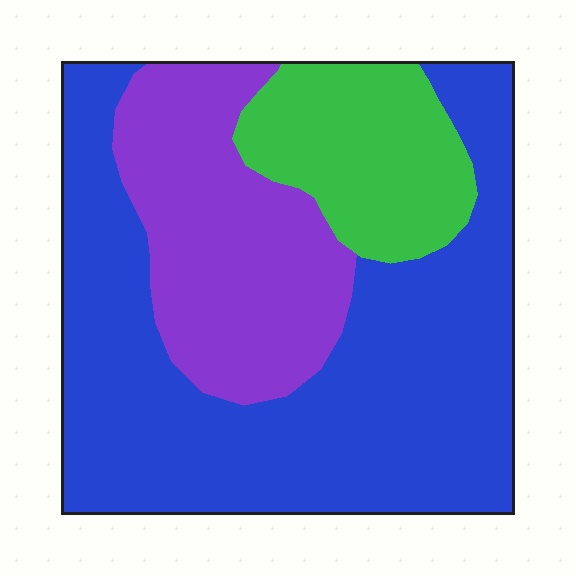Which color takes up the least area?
Green, at roughly 15%.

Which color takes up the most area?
Blue, at roughly 55%.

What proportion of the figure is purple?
Purple takes up about one quarter (1/4) of the figure.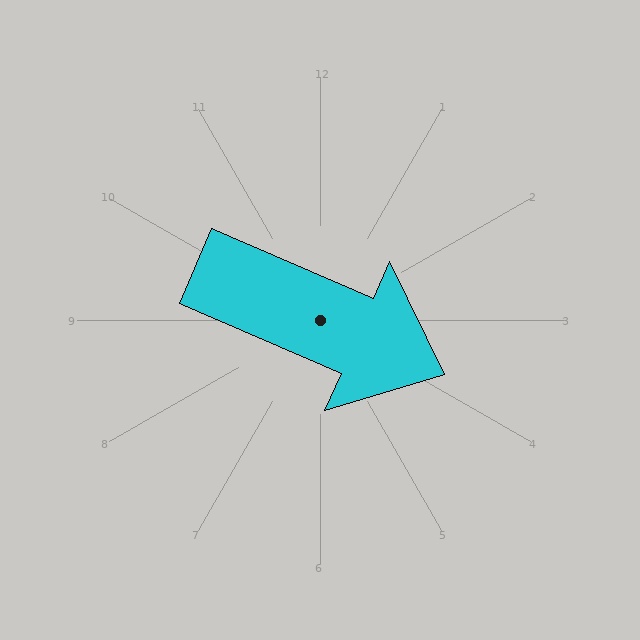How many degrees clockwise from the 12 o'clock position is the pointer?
Approximately 113 degrees.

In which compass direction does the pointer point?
Southeast.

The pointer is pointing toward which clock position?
Roughly 4 o'clock.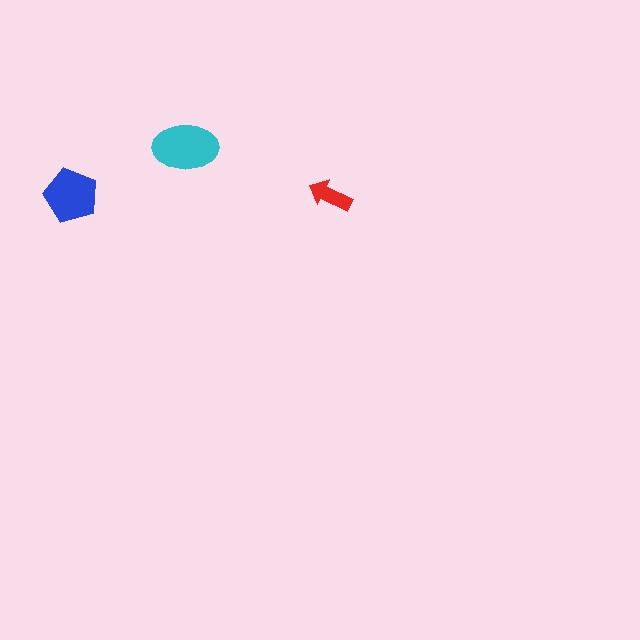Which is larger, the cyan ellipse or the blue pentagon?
The cyan ellipse.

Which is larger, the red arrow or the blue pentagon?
The blue pentagon.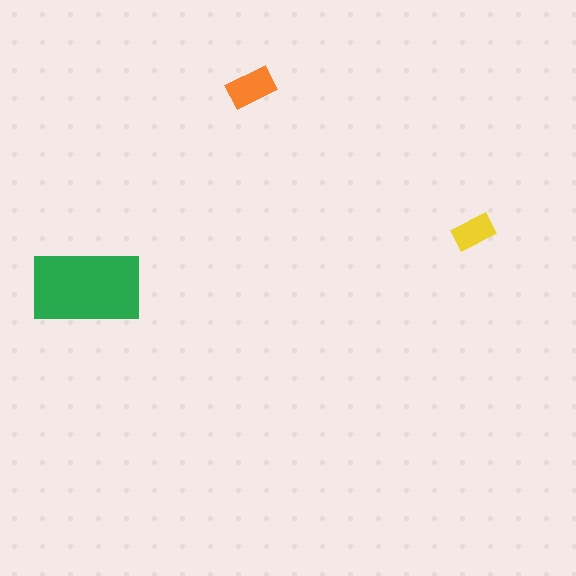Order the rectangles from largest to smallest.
the green one, the orange one, the yellow one.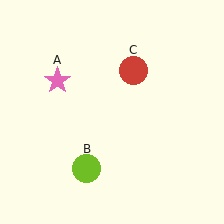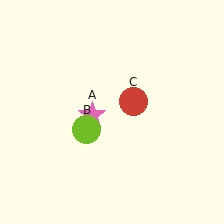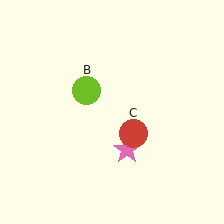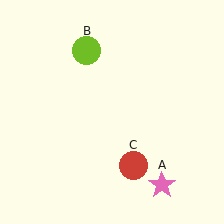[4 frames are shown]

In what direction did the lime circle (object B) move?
The lime circle (object B) moved up.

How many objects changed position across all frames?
3 objects changed position: pink star (object A), lime circle (object B), red circle (object C).